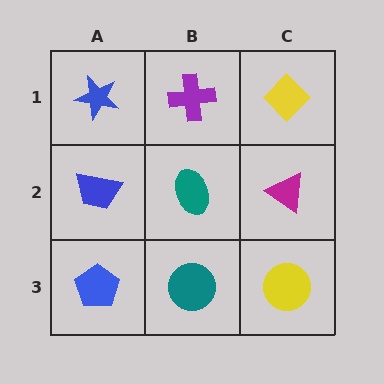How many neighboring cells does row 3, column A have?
2.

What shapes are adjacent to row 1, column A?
A blue trapezoid (row 2, column A), a purple cross (row 1, column B).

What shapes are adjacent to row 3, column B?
A teal ellipse (row 2, column B), a blue pentagon (row 3, column A), a yellow circle (row 3, column C).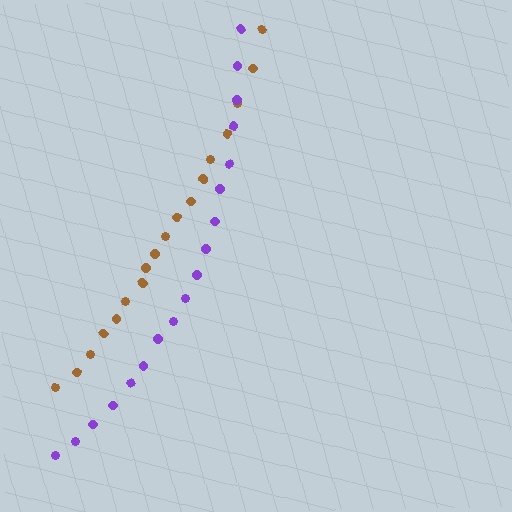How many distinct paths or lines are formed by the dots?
There are 2 distinct paths.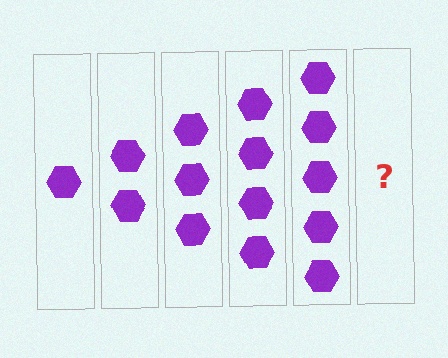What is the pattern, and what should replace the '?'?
The pattern is that each step adds one more hexagon. The '?' should be 6 hexagons.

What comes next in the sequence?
The next element should be 6 hexagons.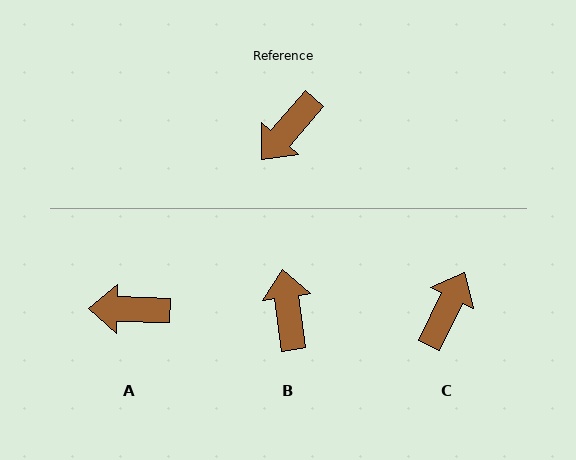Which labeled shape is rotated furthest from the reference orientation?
C, about 165 degrees away.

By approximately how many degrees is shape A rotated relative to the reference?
Approximately 51 degrees clockwise.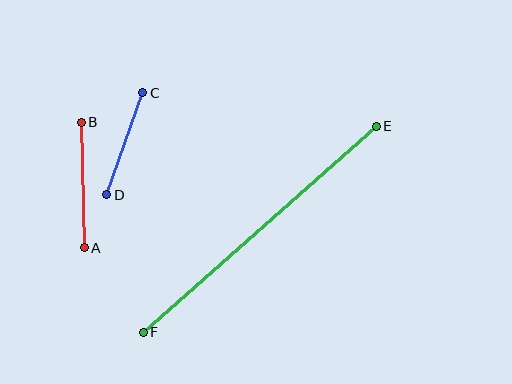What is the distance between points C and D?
The distance is approximately 108 pixels.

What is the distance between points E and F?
The distance is approximately 311 pixels.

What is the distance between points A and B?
The distance is approximately 125 pixels.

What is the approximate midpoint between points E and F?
The midpoint is at approximately (260, 229) pixels.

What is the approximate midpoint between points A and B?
The midpoint is at approximately (83, 185) pixels.